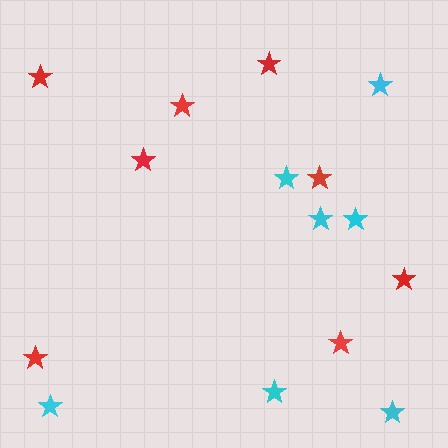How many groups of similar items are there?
There are 2 groups: one group of cyan stars (7) and one group of red stars (8).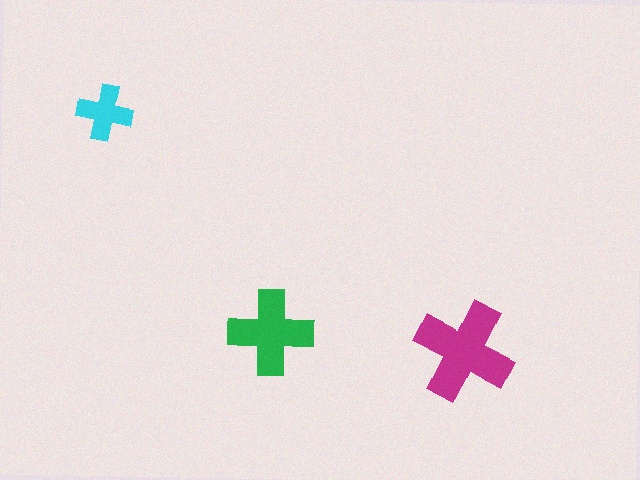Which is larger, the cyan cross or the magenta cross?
The magenta one.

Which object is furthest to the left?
The cyan cross is leftmost.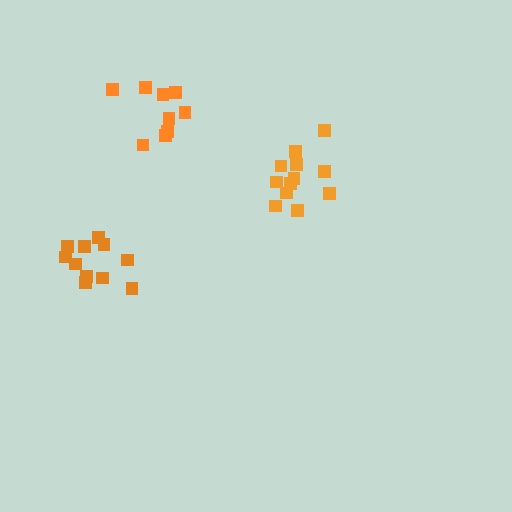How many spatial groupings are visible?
There are 3 spatial groupings.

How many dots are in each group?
Group 1: 9 dots, Group 2: 12 dots, Group 3: 11 dots (32 total).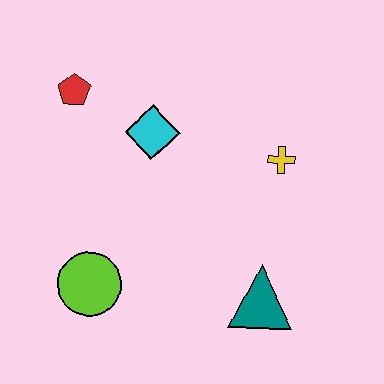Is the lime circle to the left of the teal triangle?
Yes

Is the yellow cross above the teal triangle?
Yes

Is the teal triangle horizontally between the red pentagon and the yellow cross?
Yes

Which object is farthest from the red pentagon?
The teal triangle is farthest from the red pentagon.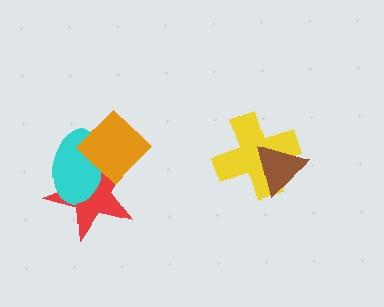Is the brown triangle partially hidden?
No, no other shape covers it.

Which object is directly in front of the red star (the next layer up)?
The cyan ellipse is directly in front of the red star.